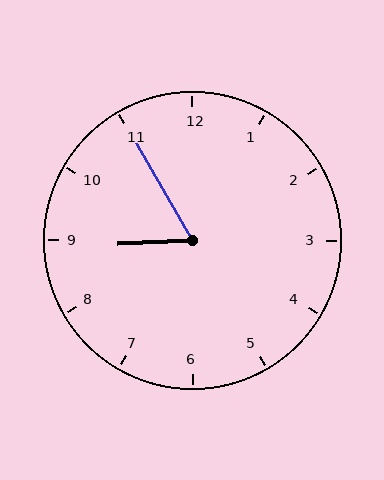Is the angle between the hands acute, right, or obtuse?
It is acute.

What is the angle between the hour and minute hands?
Approximately 62 degrees.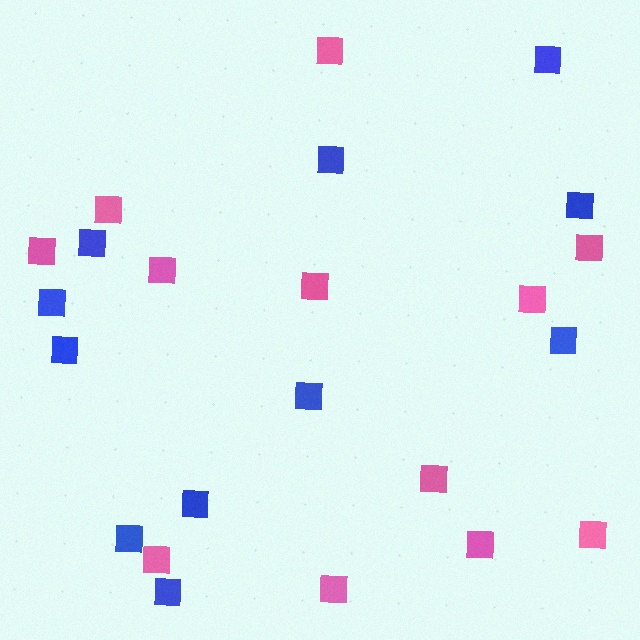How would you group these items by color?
There are 2 groups: one group of pink squares (12) and one group of blue squares (11).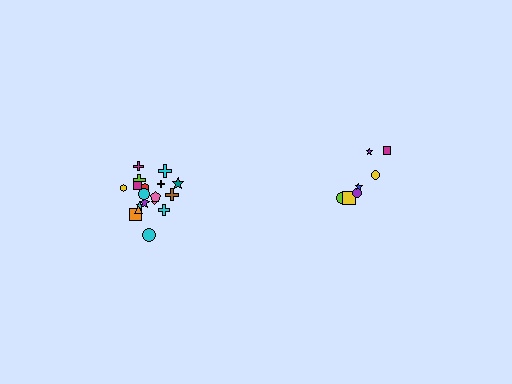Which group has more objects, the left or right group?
The left group.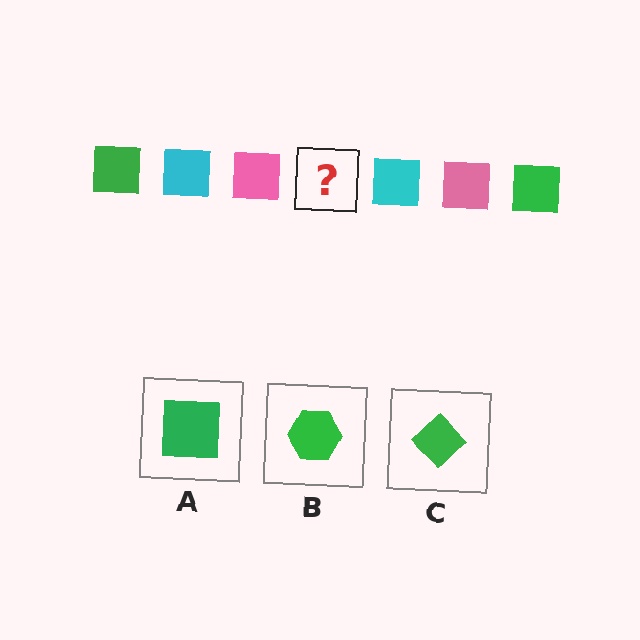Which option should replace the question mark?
Option A.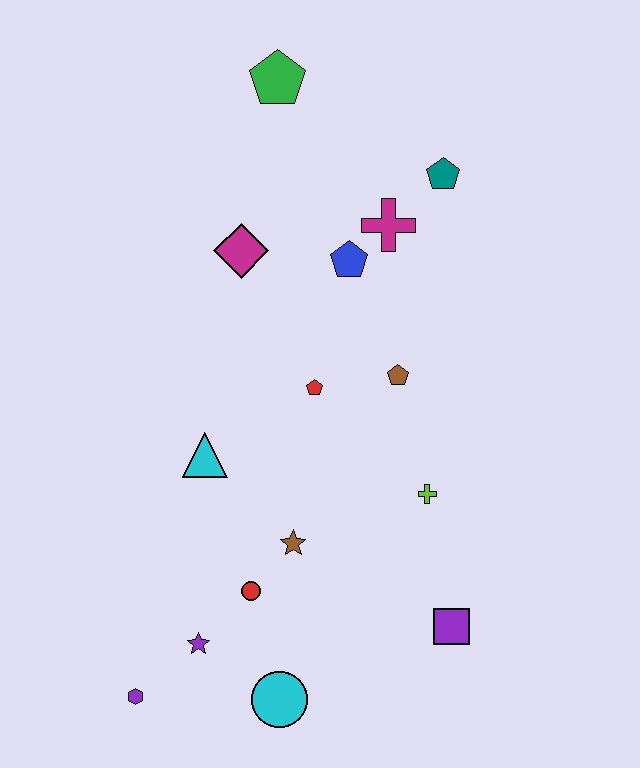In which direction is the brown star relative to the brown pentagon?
The brown star is below the brown pentagon.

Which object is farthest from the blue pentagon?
The purple hexagon is farthest from the blue pentagon.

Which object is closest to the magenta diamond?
The blue pentagon is closest to the magenta diamond.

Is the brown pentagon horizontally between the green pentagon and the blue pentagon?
No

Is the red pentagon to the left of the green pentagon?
No